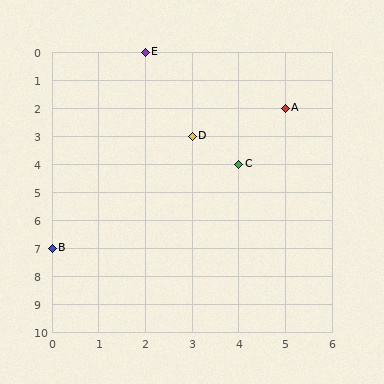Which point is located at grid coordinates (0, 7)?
Point B is at (0, 7).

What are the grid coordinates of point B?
Point B is at grid coordinates (0, 7).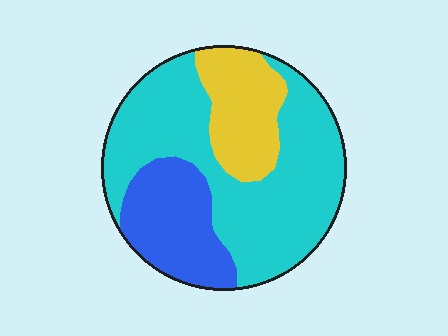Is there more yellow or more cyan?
Cyan.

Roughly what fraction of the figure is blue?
Blue takes up about one fifth (1/5) of the figure.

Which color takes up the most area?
Cyan, at roughly 60%.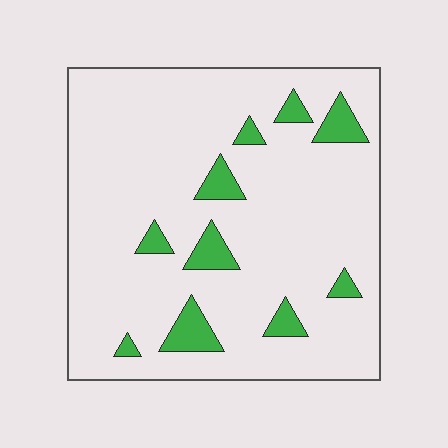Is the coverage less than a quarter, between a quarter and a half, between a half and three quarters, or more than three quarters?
Less than a quarter.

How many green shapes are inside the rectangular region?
10.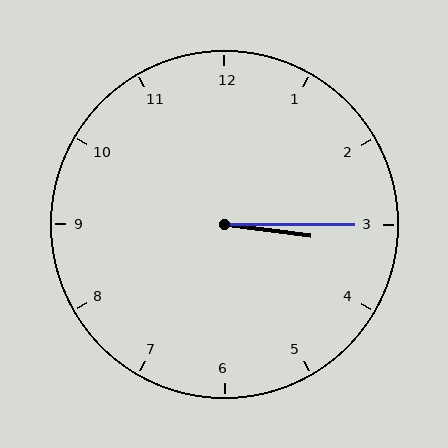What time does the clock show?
3:15.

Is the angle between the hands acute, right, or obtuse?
It is acute.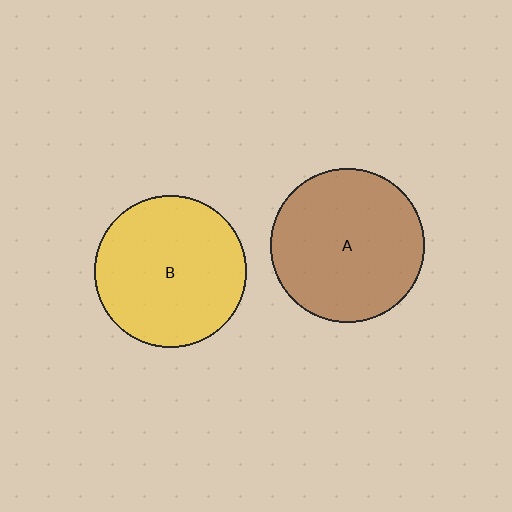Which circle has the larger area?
Circle A (brown).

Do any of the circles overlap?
No, none of the circles overlap.